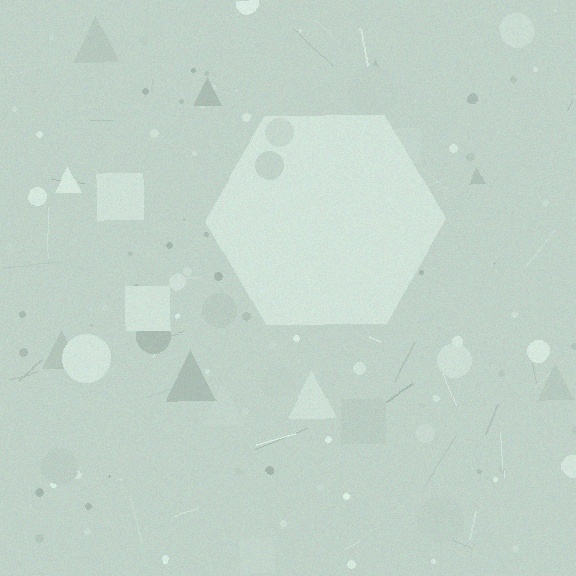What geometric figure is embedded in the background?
A hexagon is embedded in the background.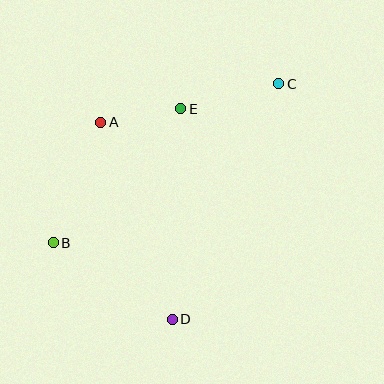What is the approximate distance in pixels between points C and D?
The distance between C and D is approximately 258 pixels.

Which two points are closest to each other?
Points A and E are closest to each other.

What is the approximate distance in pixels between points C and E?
The distance between C and E is approximately 101 pixels.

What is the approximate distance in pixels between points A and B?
The distance between A and B is approximately 130 pixels.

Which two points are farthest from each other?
Points B and C are farthest from each other.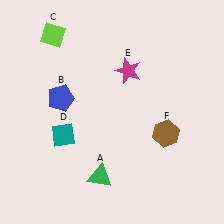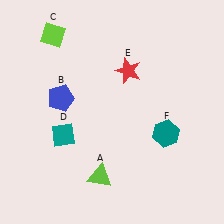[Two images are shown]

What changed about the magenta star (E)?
In Image 1, E is magenta. In Image 2, it changed to red.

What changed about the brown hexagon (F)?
In Image 1, F is brown. In Image 2, it changed to teal.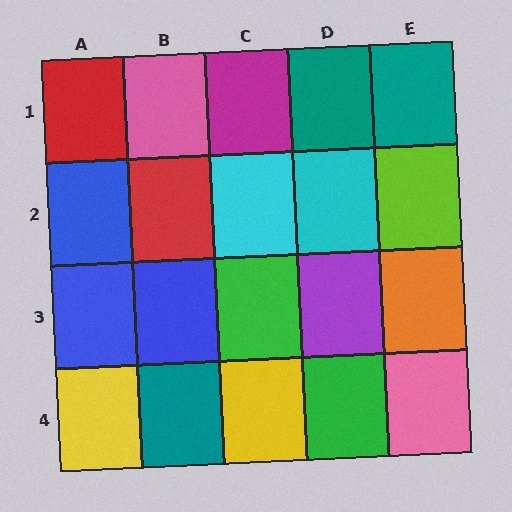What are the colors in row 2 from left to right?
Blue, red, cyan, cyan, lime.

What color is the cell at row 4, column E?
Pink.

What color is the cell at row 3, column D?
Purple.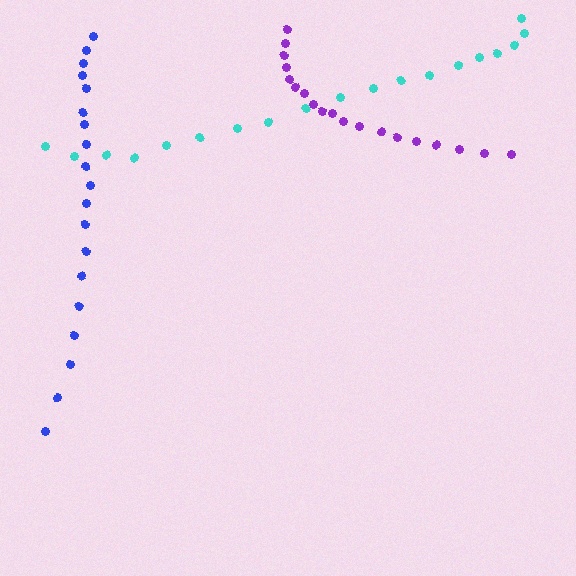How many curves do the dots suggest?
There are 3 distinct paths.